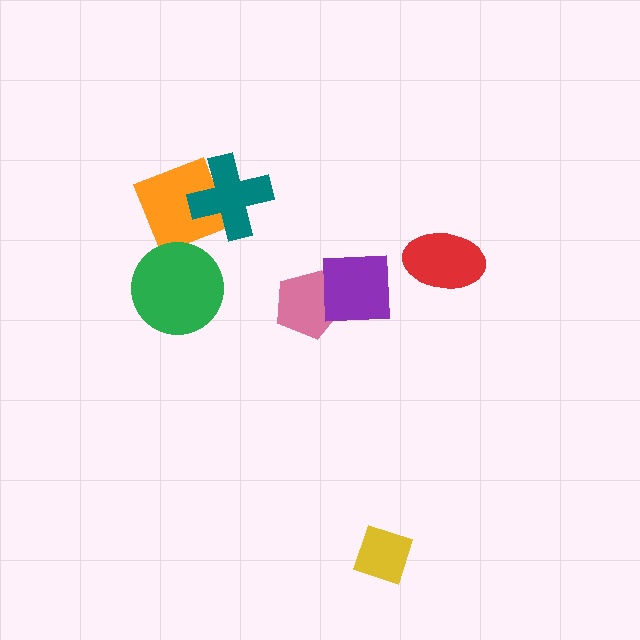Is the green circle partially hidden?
No, no other shape covers it.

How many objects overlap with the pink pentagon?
1 object overlaps with the pink pentagon.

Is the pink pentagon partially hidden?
Yes, it is partially covered by another shape.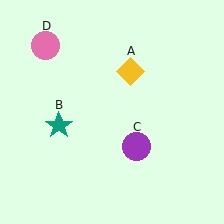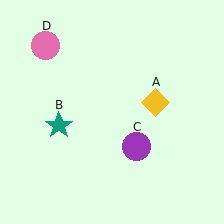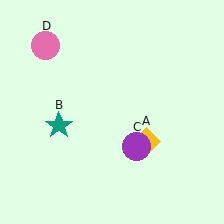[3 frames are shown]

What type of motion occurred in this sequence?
The yellow diamond (object A) rotated clockwise around the center of the scene.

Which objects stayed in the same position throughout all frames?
Teal star (object B) and purple circle (object C) and pink circle (object D) remained stationary.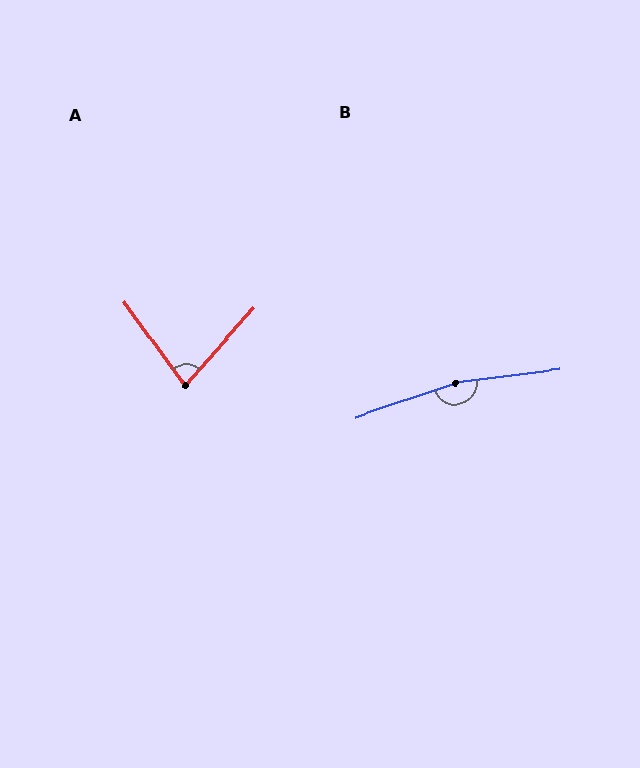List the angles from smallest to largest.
A (78°), B (169°).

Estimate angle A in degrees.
Approximately 78 degrees.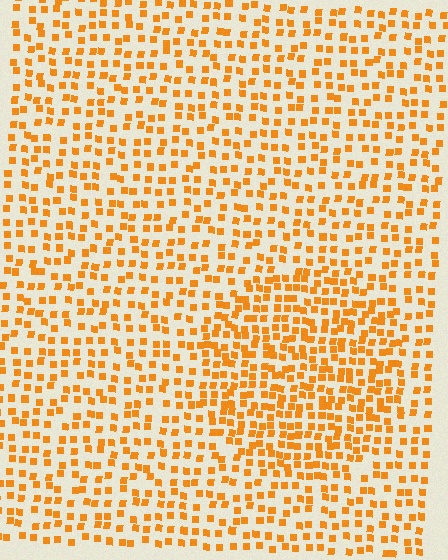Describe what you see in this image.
The image contains small orange elements arranged at two different densities. A circle-shaped region is visible where the elements are more densely packed than the surrounding area.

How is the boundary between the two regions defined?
The boundary is defined by a change in element density (approximately 1.7x ratio). All elements are the same color, size, and shape.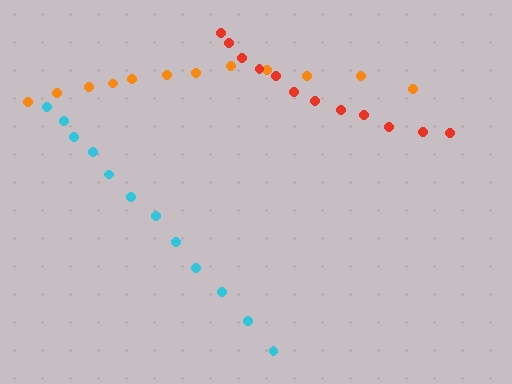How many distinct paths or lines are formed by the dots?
There are 3 distinct paths.